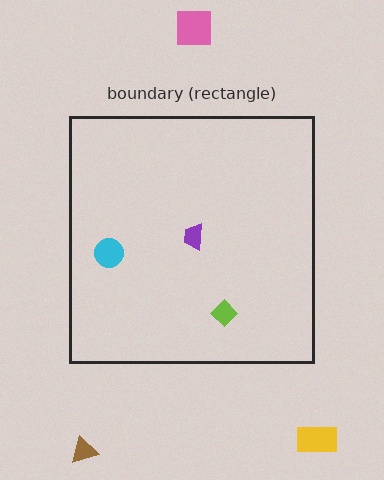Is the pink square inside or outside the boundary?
Outside.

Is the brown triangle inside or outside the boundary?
Outside.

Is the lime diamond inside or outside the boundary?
Inside.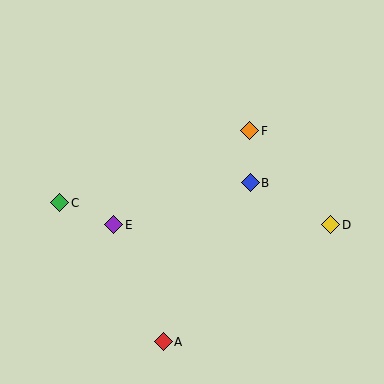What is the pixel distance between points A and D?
The distance between A and D is 204 pixels.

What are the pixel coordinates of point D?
Point D is at (330, 225).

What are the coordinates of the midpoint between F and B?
The midpoint between F and B is at (250, 157).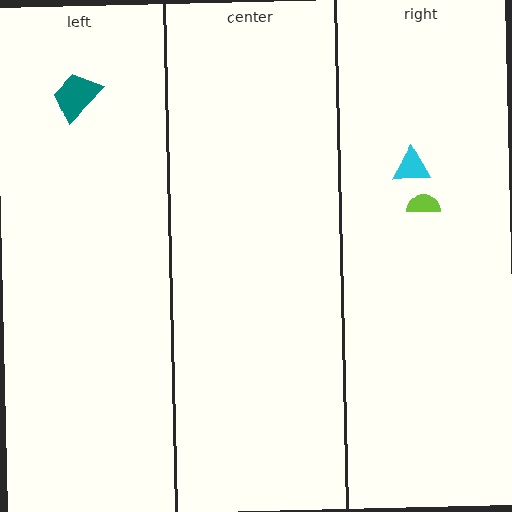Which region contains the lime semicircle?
The right region.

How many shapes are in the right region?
2.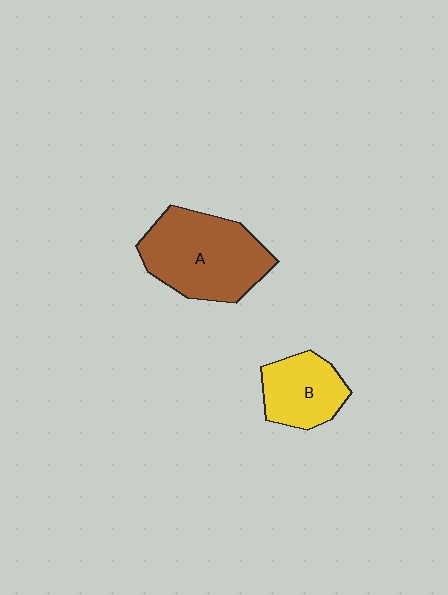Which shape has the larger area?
Shape A (brown).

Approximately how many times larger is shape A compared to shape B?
Approximately 1.7 times.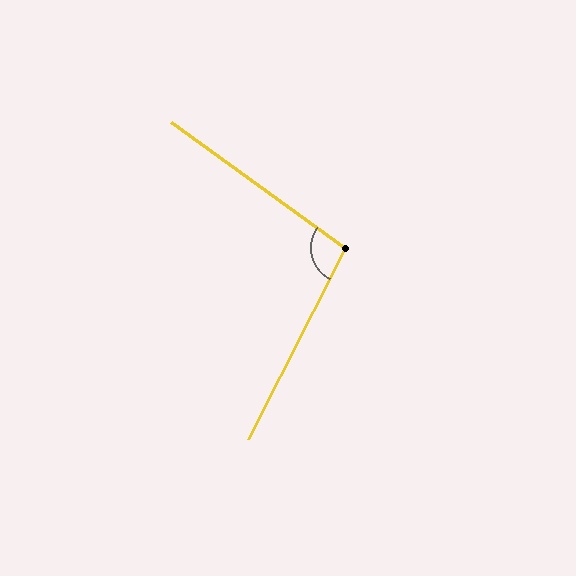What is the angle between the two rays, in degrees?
Approximately 99 degrees.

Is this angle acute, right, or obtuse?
It is obtuse.